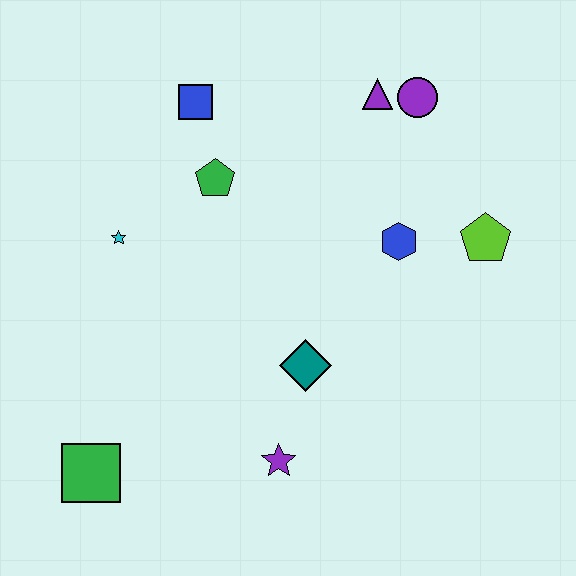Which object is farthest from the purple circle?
The green square is farthest from the purple circle.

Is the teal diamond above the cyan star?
No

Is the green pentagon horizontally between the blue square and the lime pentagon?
Yes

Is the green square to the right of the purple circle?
No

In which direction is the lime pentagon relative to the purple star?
The lime pentagon is above the purple star.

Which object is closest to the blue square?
The green pentagon is closest to the blue square.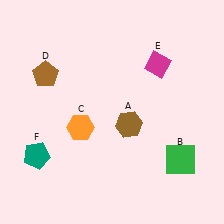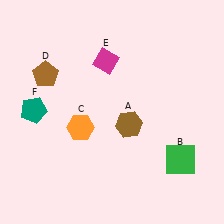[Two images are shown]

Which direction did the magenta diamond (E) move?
The magenta diamond (E) moved left.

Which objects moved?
The objects that moved are: the magenta diamond (E), the teal pentagon (F).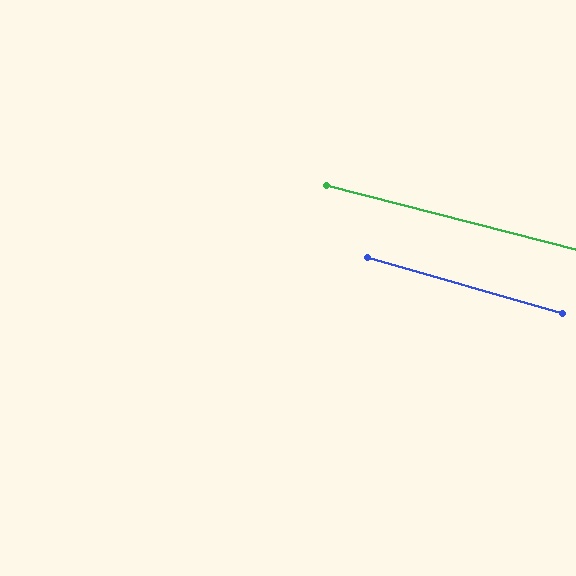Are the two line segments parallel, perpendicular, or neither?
Parallel — their directions differ by only 1.6°.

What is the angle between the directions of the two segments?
Approximately 2 degrees.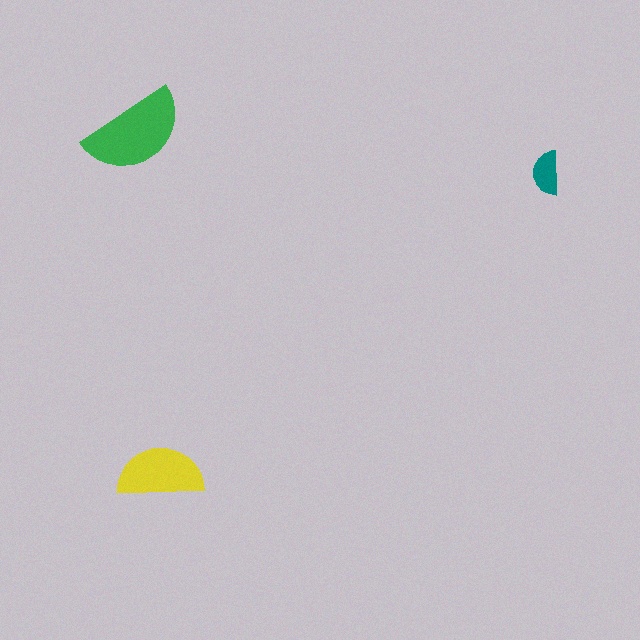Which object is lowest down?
The yellow semicircle is bottommost.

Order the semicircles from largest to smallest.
the green one, the yellow one, the teal one.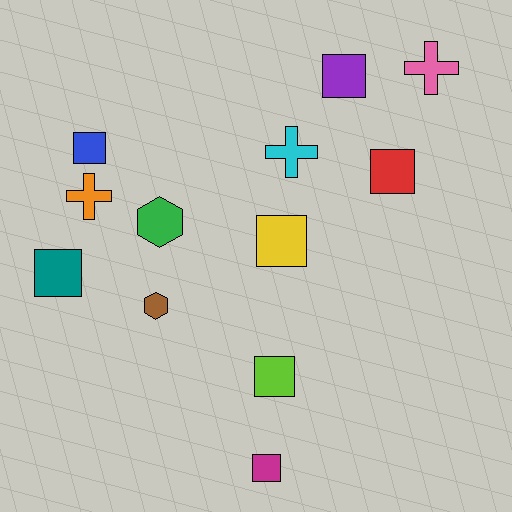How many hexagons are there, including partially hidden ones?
There are 2 hexagons.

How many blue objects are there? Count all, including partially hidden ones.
There is 1 blue object.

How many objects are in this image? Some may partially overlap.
There are 12 objects.